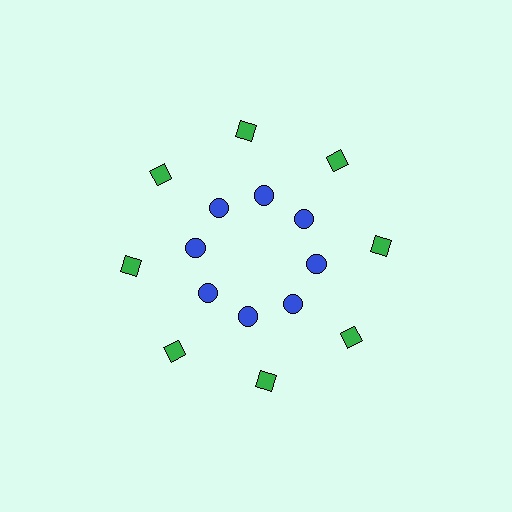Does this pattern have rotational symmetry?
Yes, this pattern has 8-fold rotational symmetry. It looks the same after rotating 45 degrees around the center.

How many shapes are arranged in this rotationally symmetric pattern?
There are 16 shapes, arranged in 8 groups of 2.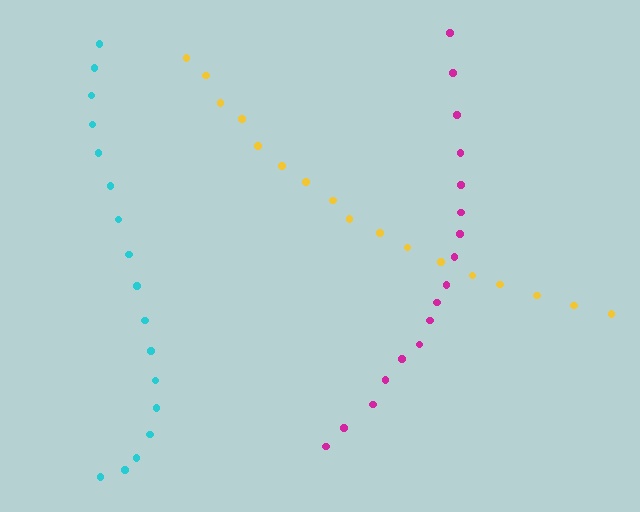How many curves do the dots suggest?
There are 3 distinct paths.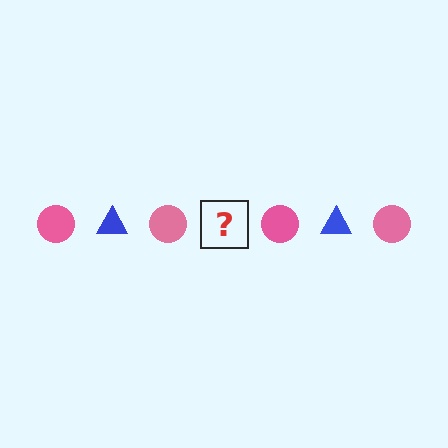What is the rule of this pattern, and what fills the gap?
The rule is that the pattern alternates between pink circle and blue triangle. The gap should be filled with a blue triangle.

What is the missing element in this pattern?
The missing element is a blue triangle.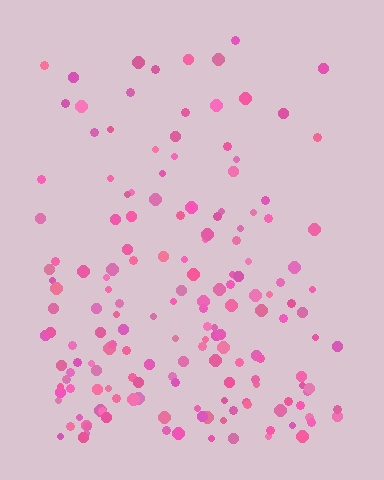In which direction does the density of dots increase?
From top to bottom, with the bottom side densest.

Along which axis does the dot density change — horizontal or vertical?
Vertical.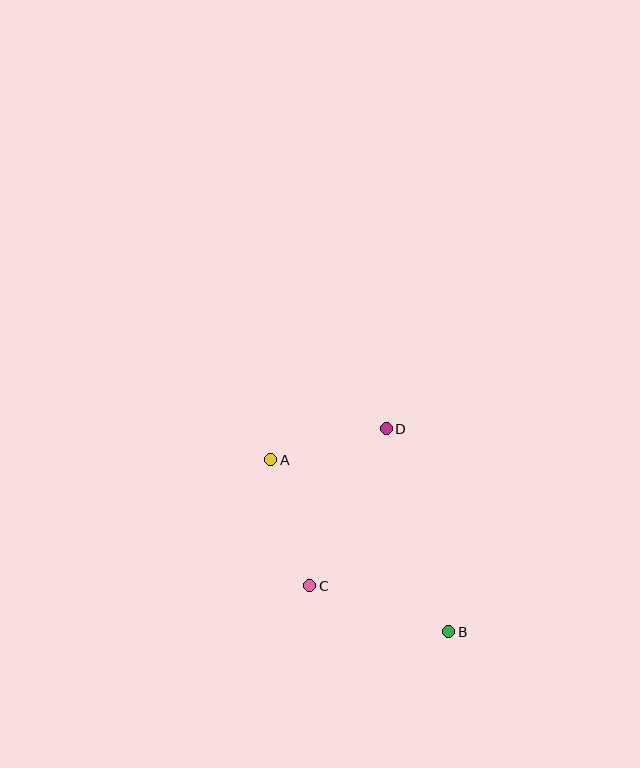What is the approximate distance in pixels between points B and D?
The distance between B and D is approximately 212 pixels.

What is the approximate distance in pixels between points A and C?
The distance between A and C is approximately 132 pixels.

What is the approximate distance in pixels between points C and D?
The distance between C and D is approximately 175 pixels.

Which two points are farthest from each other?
Points A and B are farthest from each other.